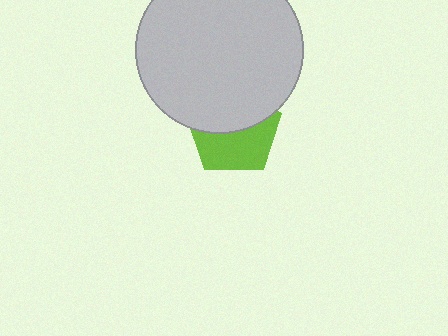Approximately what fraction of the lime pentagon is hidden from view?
Roughly 50% of the lime pentagon is hidden behind the light gray circle.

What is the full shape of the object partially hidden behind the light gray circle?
The partially hidden object is a lime pentagon.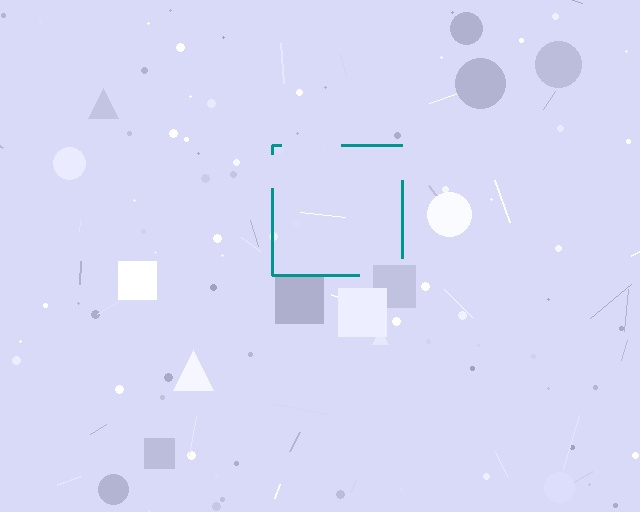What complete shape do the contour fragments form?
The contour fragments form a square.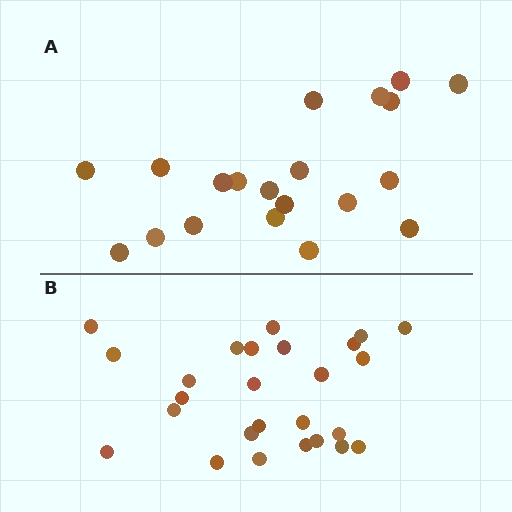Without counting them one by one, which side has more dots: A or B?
Region B (the bottom region) has more dots.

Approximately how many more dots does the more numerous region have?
Region B has about 6 more dots than region A.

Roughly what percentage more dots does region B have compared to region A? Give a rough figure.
About 30% more.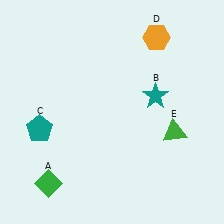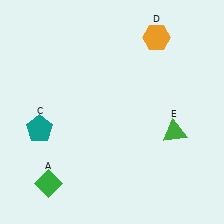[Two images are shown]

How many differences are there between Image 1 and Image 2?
There is 1 difference between the two images.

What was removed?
The teal star (B) was removed in Image 2.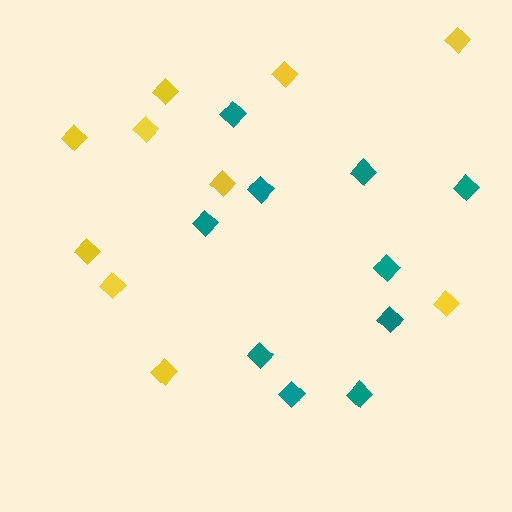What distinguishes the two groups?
There are 2 groups: one group of teal diamonds (10) and one group of yellow diamonds (10).